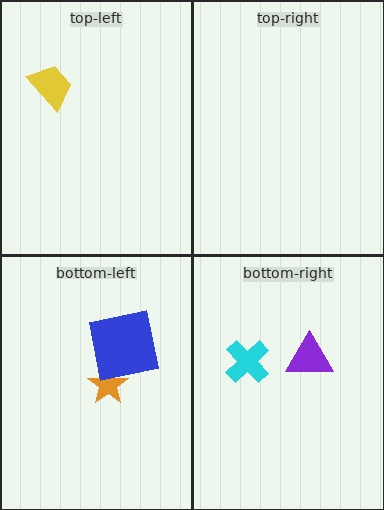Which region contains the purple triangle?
The bottom-right region.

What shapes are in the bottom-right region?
The cyan cross, the purple triangle.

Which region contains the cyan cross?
The bottom-right region.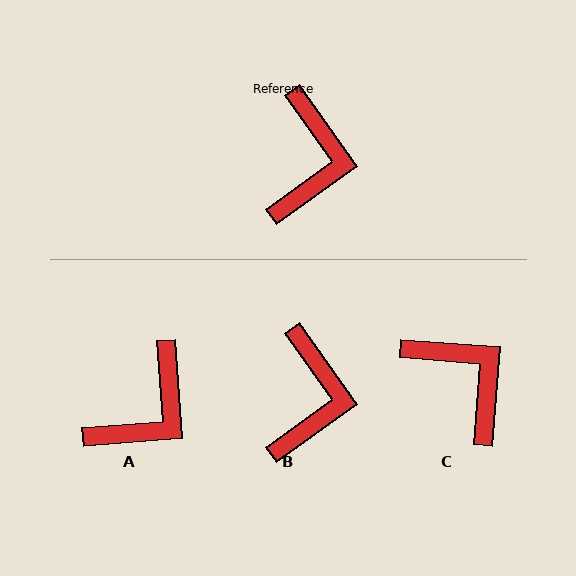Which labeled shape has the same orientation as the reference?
B.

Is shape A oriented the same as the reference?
No, it is off by about 31 degrees.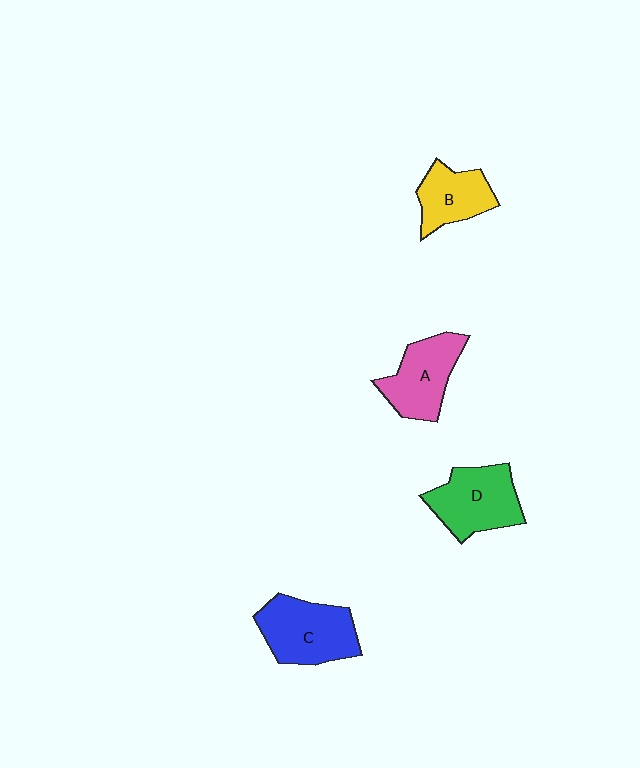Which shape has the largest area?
Shape C (blue).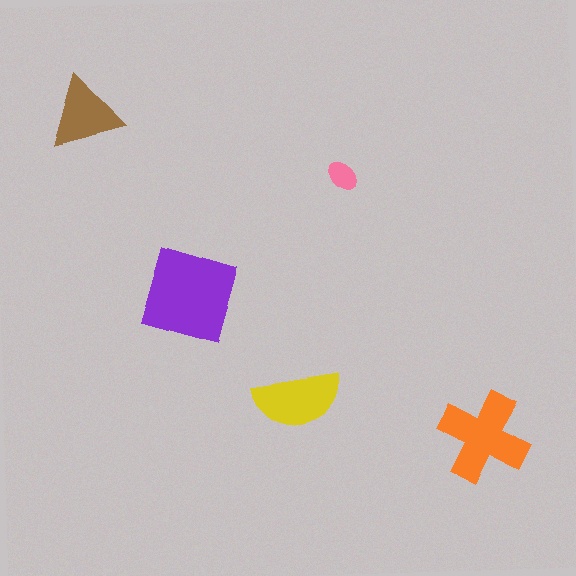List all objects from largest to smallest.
The purple diamond, the orange cross, the yellow semicircle, the brown triangle, the pink ellipse.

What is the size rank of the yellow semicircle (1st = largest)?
3rd.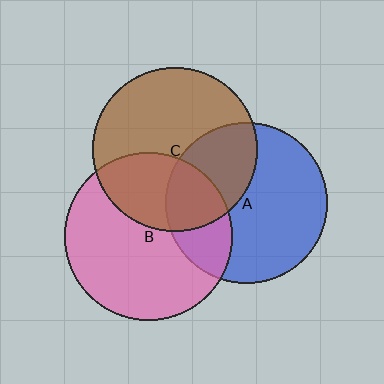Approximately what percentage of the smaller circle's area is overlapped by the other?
Approximately 35%.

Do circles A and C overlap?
Yes.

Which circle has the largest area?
Circle B (pink).